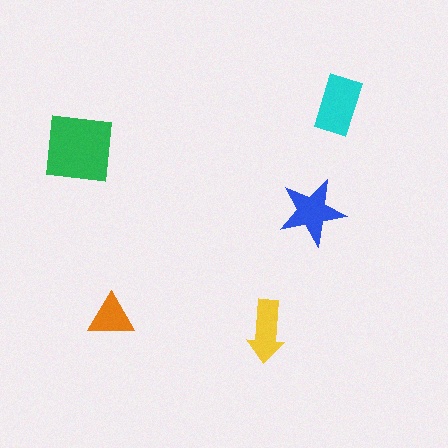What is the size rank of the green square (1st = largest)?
1st.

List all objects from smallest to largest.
The orange triangle, the yellow arrow, the blue star, the cyan rectangle, the green square.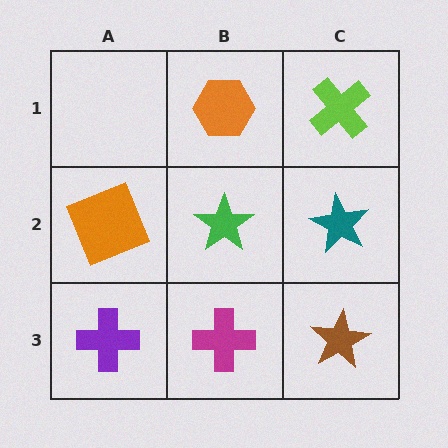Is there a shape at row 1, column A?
No, that cell is empty.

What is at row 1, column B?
An orange hexagon.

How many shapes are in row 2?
3 shapes.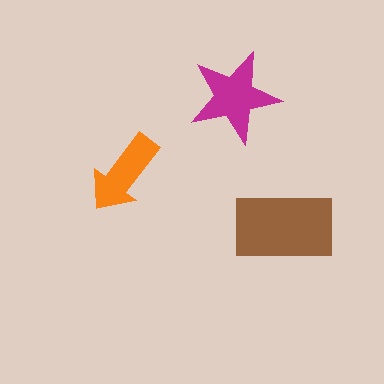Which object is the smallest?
The orange arrow.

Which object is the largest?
The brown rectangle.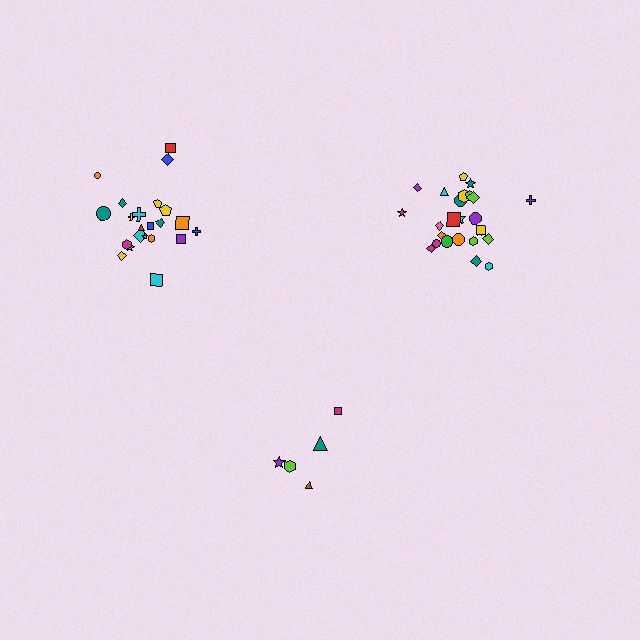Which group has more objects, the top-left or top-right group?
The top-right group.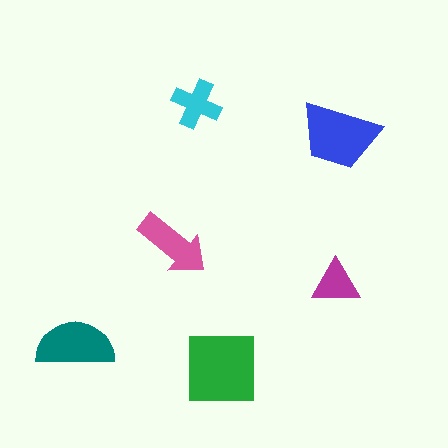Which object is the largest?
The green square.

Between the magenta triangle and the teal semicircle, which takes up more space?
The teal semicircle.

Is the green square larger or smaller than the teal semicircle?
Larger.